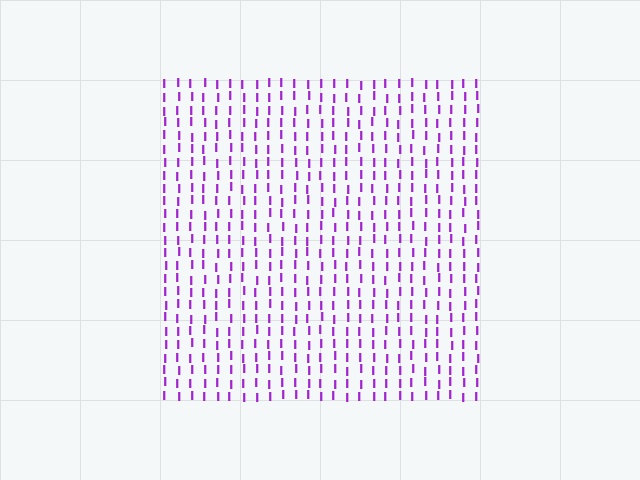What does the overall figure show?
The overall figure shows a square.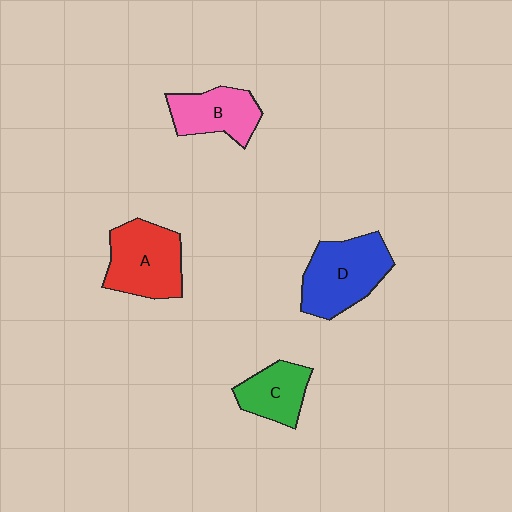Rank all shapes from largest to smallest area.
From largest to smallest: D (blue), A (red), B (pink), C (green).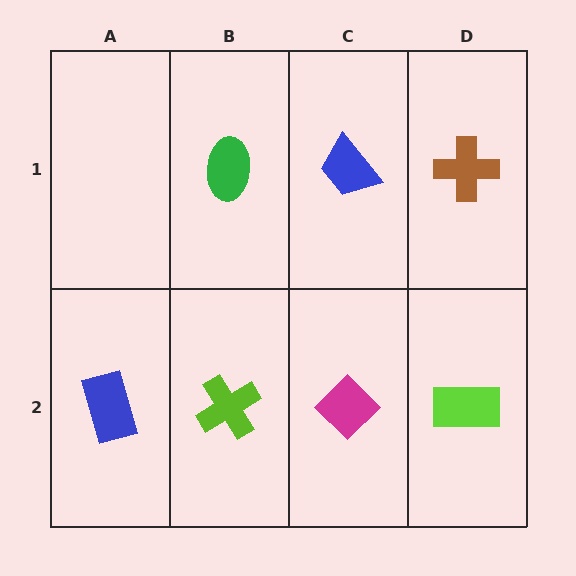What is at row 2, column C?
A magenta diamond.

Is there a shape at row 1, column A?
No, that cell is empty.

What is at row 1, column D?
A brown cross.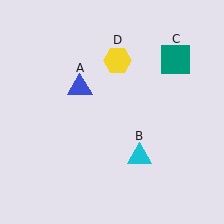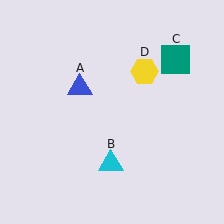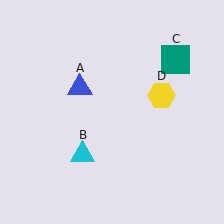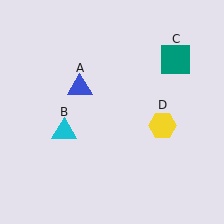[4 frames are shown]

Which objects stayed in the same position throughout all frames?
Blue triangle (object A) and teal square (object C) remained stationary.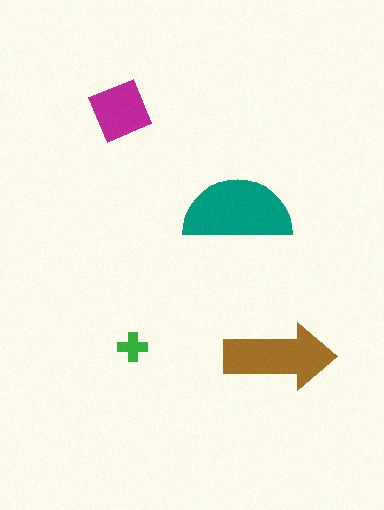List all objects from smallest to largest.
The green cross, the magenta square, the brown arrow, the teal semicircle.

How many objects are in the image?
There are 4 objects in the image.